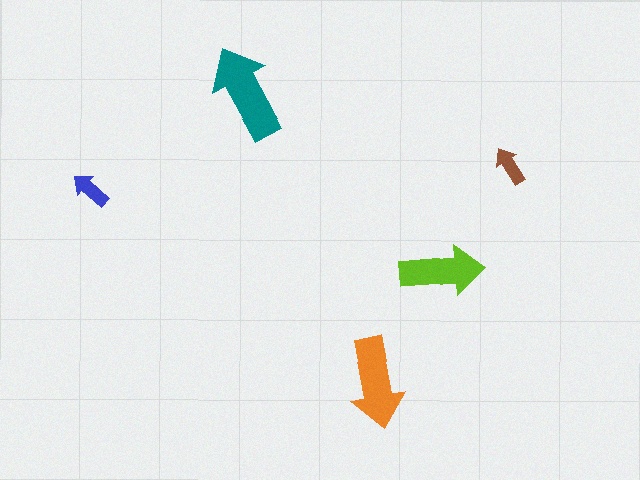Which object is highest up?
The teal arrow is topmost.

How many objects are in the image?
There are 5 objects in the image.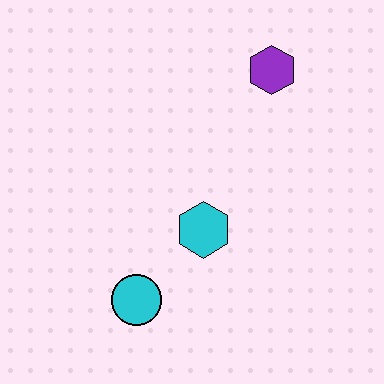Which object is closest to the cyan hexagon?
The cyan circle is closest to the cyan hexagon.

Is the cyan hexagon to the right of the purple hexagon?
No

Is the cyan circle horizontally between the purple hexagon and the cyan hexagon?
No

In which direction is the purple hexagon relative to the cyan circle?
The purple hexagon is above the cyan circle.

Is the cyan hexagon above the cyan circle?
Yes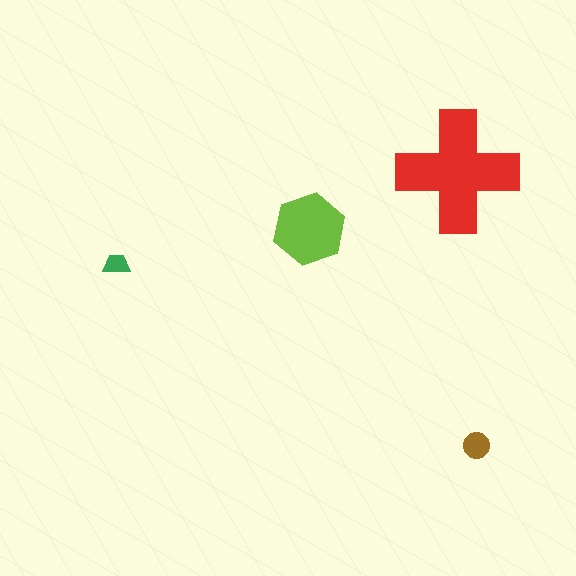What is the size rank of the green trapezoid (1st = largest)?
4th.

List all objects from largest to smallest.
The red cross, the lime hexagon, the brown circle, the green trapezoid.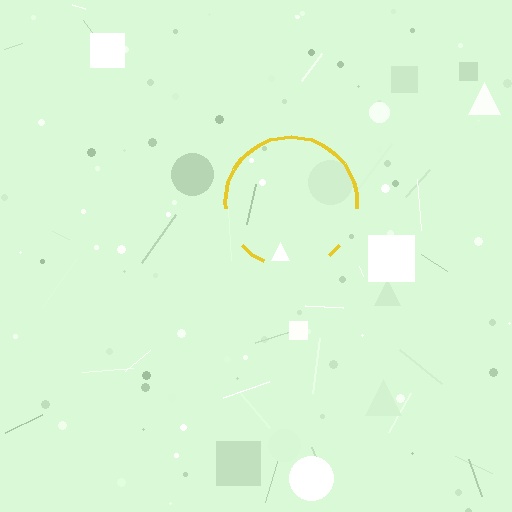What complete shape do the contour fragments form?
The contour fragments form a circle.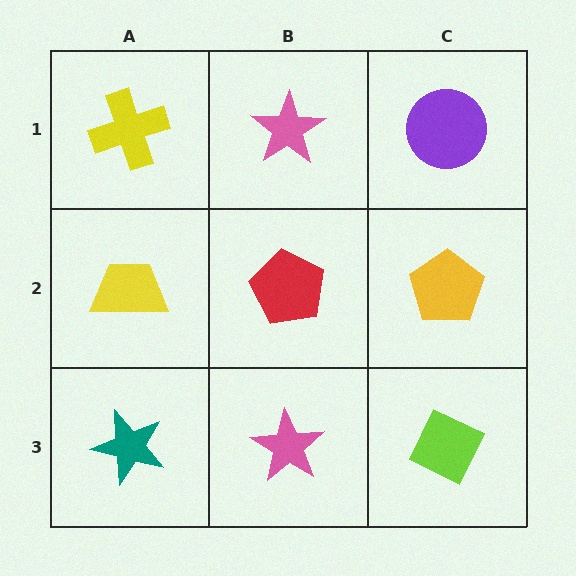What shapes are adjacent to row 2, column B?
A pink star (row 1, column B), a pink star (row 3, column B), a yellow trapezoid (row 2, column A), a yellow pentagon (row 2, column C).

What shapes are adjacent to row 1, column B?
A red pentagon (row 2, column B), a yellow cross (row 1, column A), a purple circle (row 1, column C).